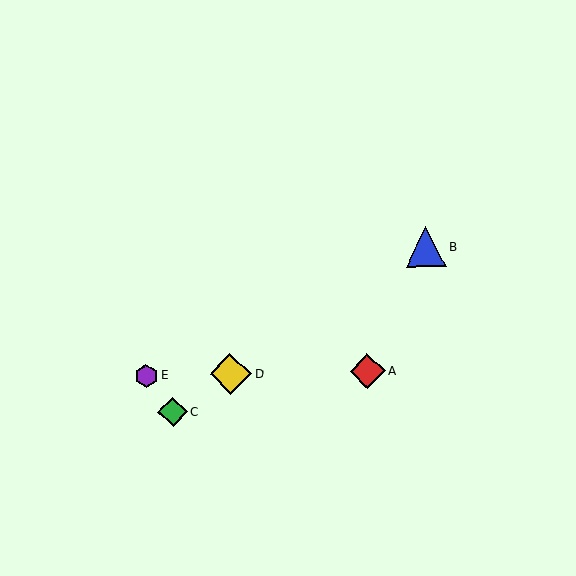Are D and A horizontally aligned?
Yes, both are at y≈374.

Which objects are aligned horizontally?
Objects A, D, E are aligned horizontally.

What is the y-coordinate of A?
Object A is at y≈371.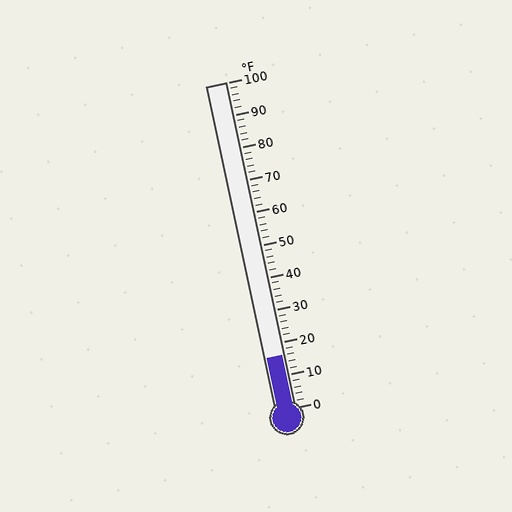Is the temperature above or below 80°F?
The temperature is below 80°F.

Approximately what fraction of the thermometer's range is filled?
The thermometer is filled to approximately 15% of its range.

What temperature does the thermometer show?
The thermometer shows approximately 16°F.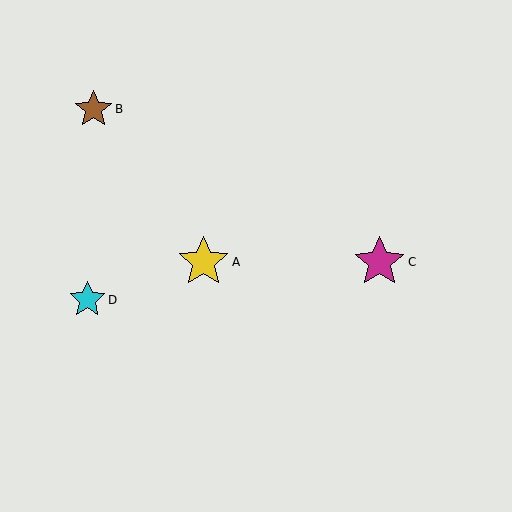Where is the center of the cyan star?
The center of the cyan star is at (87, 300).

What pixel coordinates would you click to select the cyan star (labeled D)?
Click at (87, 300) to select the cyan star D.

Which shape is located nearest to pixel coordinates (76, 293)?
The cyan star (labeled D) at (87, 300) is nearest to that location.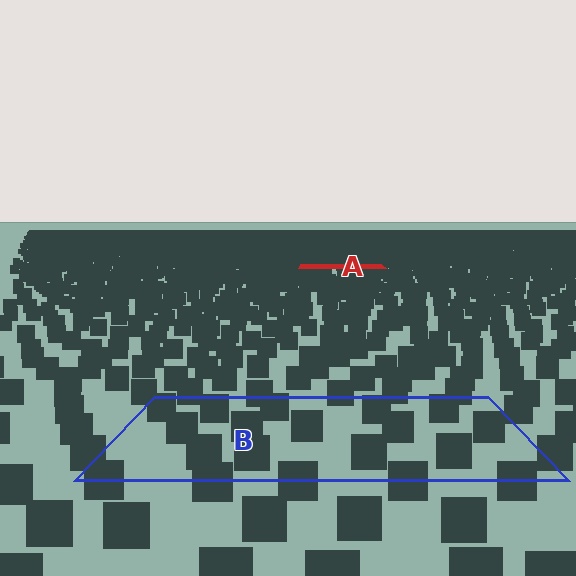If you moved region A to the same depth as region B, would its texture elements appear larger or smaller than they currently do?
They would appear larger. At a closer depth, the same texture elements are projected at a bigger on-screen size.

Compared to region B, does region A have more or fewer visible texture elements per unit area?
Region A has more texture elements per unit area — they are packed more densely because it is farther away.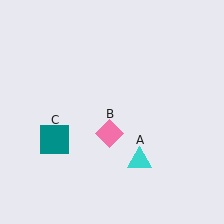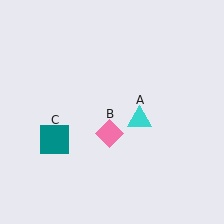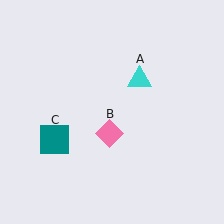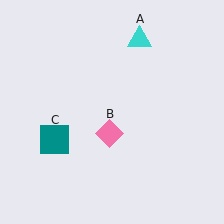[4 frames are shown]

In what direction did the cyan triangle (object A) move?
The cyan triangle (object A) moved up.